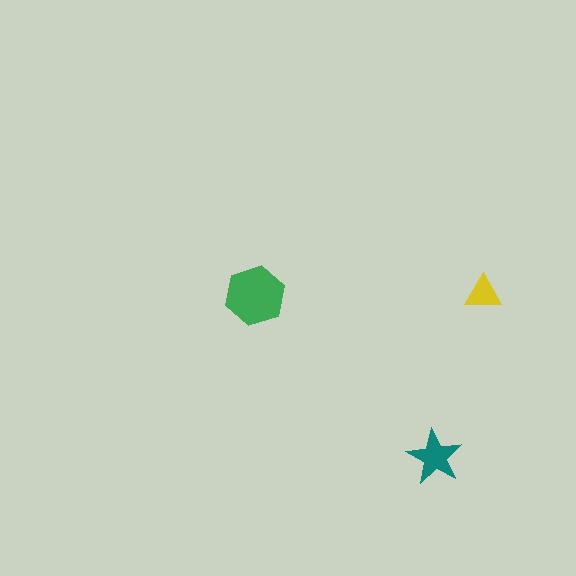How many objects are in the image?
There are 3 objects in the image.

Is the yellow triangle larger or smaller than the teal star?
Smaller.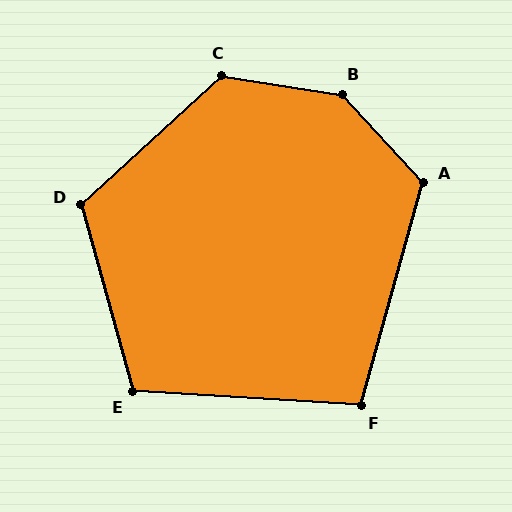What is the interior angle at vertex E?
Approximately 109 degrees (obtuse).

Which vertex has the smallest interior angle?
F, at approximately 102 degrees.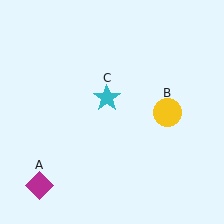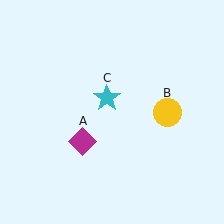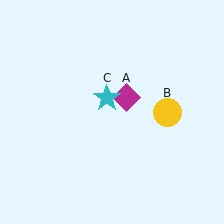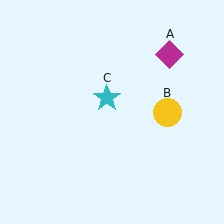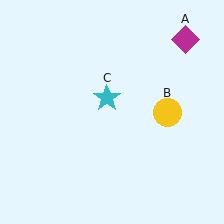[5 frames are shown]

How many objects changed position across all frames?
1 object changed position: magenta diamond (object A).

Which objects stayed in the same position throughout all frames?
Yellow circle (object B) and cyan star (object C) remained stationary.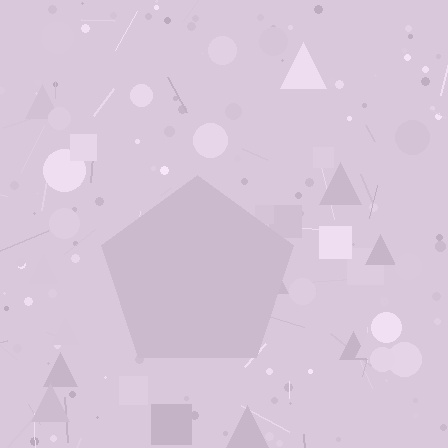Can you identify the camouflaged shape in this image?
The camouflaged shape is a pentagon.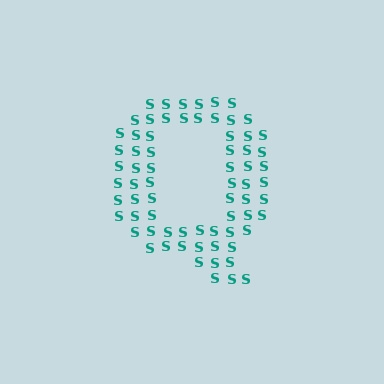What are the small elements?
The small elements are letter S's.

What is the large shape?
The large shape is the letter Q.